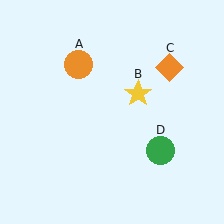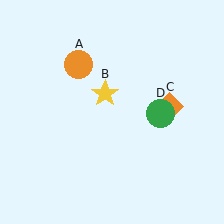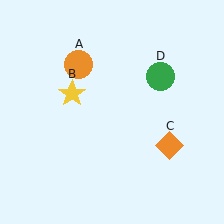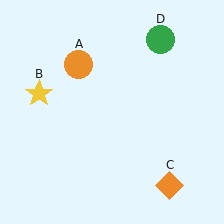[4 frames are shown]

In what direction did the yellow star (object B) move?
The yellow star (object B) moved left.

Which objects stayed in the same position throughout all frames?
Orange circle (object A) remained stationary.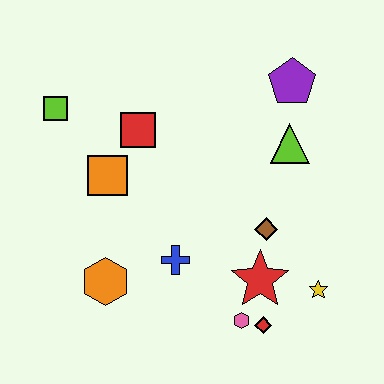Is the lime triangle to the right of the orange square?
Yes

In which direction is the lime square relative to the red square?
The lime square is to the left of the red square.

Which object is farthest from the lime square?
The yellow star is farthest from the lime square.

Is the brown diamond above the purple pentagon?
No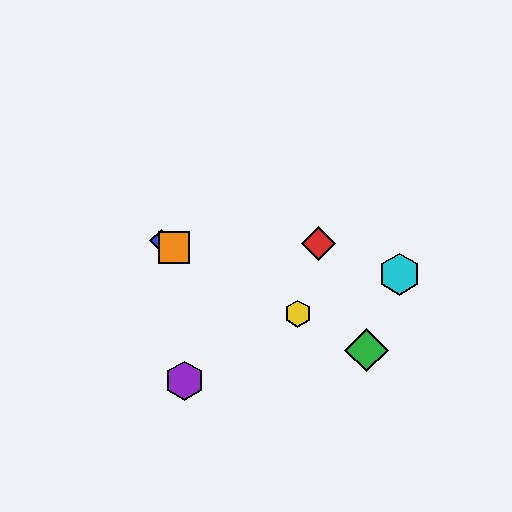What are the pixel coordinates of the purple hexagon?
The purple hexagon is at (185, 381).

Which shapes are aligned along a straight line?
The blue diamond, the green diamond, the yellow hexagon, the orange square are aligned along a straight line.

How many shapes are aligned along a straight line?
4 shapes (the blue diamond, the green diamond, the yellow hexagon, the orange square) are aligned along a straight line.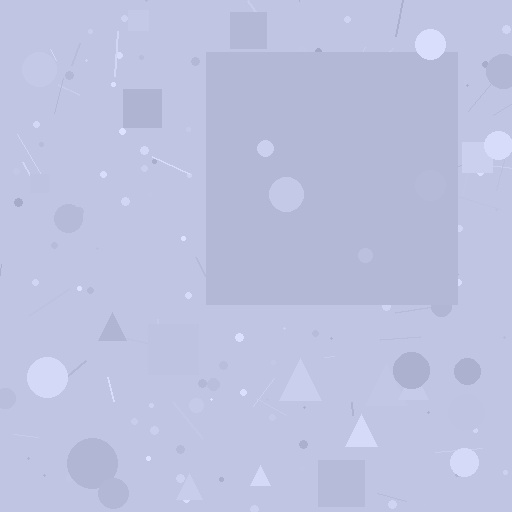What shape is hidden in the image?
A square is hidden in the image.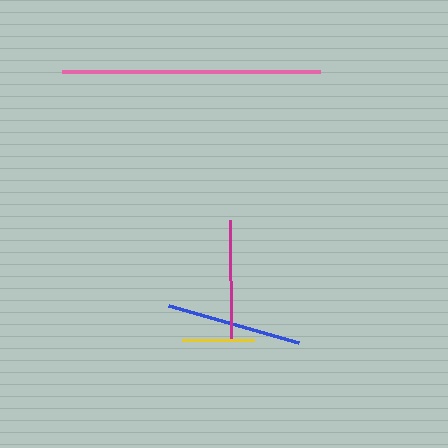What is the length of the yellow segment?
The yellow segment is approximately 72 pixels long.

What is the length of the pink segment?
The pink segment is approximately 259 pixels long.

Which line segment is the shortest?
The yellow line is the shortest at approximately 72 pixels.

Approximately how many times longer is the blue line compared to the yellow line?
The blue line is approximately 1.9 times the length of the yellow line.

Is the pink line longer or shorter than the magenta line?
The pink line is longer than the magenta line.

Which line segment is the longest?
The pink line is the longest at approximately 259 pixels.